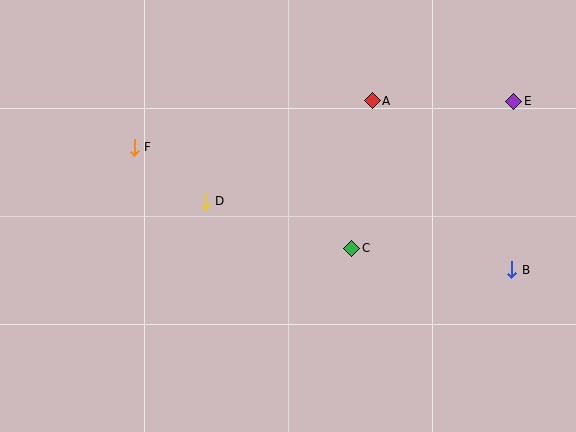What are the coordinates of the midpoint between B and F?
The midpoint between B and F is at (323, 208).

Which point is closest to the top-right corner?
Point E is closest to the top-right corner.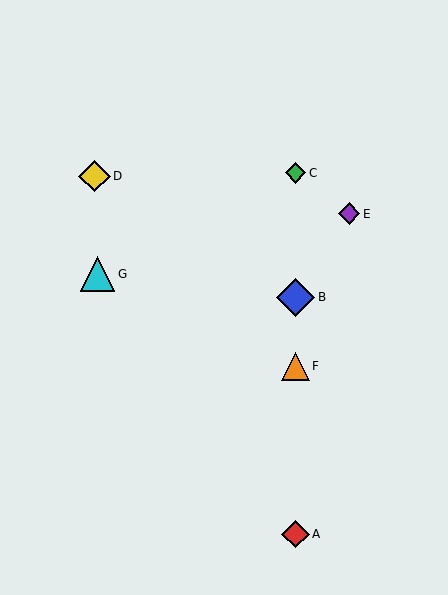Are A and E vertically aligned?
No, A is at x≈296 and E is at x≈349.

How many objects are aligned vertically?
4 objects (A, B, C, F) are aligned vertically.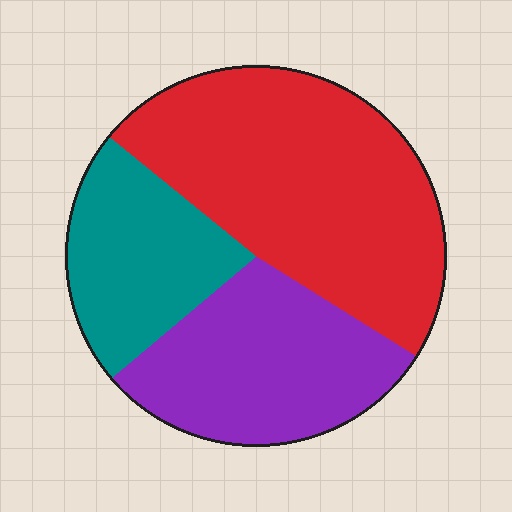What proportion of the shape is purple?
Purple covers 30% of the shape.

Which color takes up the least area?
Teal, at roughly 20%.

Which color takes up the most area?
Red, at roughly 50%.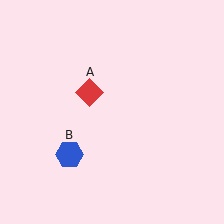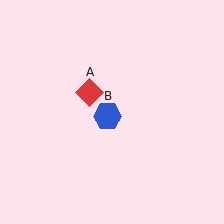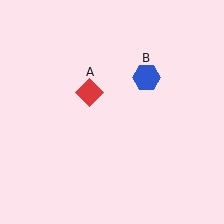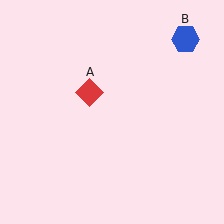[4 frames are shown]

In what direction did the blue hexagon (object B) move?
The blue hexagon (object B) moved up and to the right.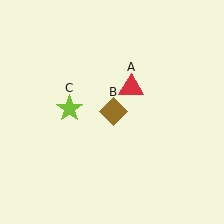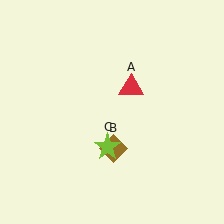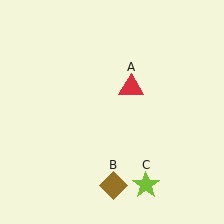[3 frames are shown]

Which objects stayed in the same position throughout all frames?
Red triangle (object A) remained stationary.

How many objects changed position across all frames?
2 objects changed position: brown diamond (object B), lime star (object C).